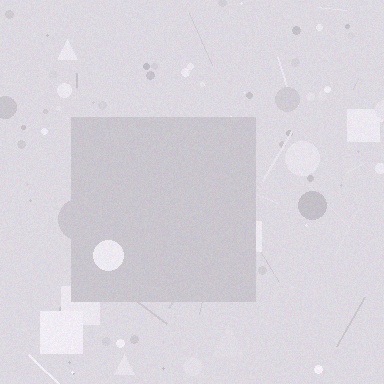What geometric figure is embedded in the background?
A square is embedded in the background.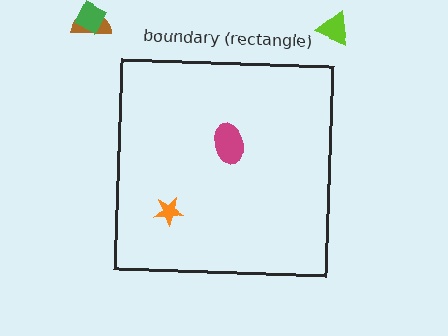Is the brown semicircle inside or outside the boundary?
Outside.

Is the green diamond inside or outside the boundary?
Outside.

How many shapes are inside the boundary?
2 inside, 3 outside.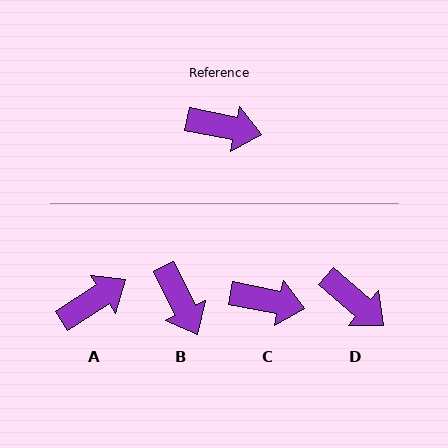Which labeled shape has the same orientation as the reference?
C.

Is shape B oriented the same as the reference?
No, it is off by about 52 degrees.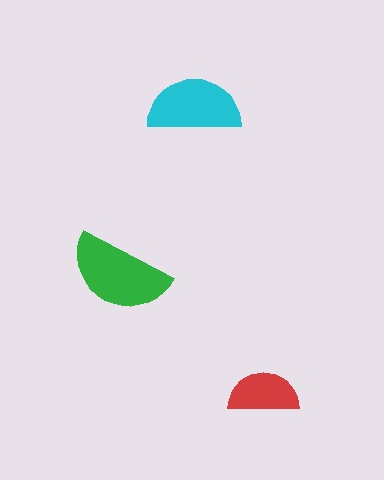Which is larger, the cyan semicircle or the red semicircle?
The cyan one.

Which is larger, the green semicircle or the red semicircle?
The green one.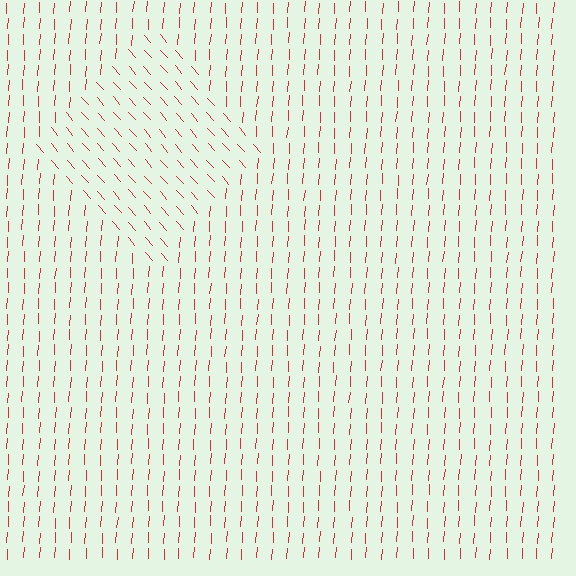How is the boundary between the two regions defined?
The boundary is defined purely by a change in line orientation (approximately 45 degrees difference). All lines are the same color and thickness.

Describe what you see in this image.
The image is filled with small red line segments. A diamond region in the image has lines oriented differently from the surrounding lines, creating a visible texture boundary.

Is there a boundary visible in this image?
Yes, there is a texture boundary formed by a change in line orientation.